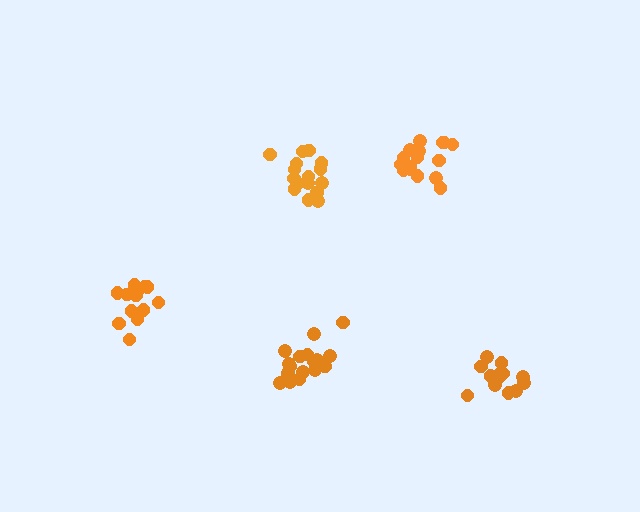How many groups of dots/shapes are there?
There are 5 groups.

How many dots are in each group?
Group 1: 16 dots, Group 2: 18 dots, Group 3: 13 dots, Group 4: 13 dots, Group 5: 16 dots (76 total).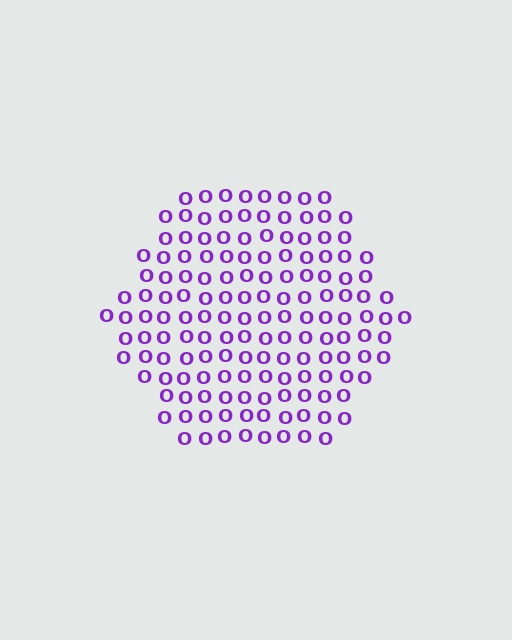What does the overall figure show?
The overall figure shows a hexagon.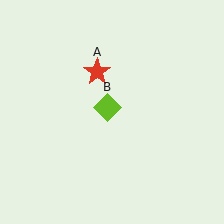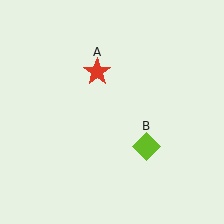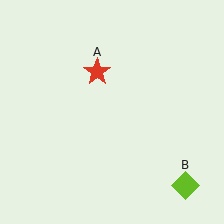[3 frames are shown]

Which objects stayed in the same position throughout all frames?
Red star (object A) remained stationary.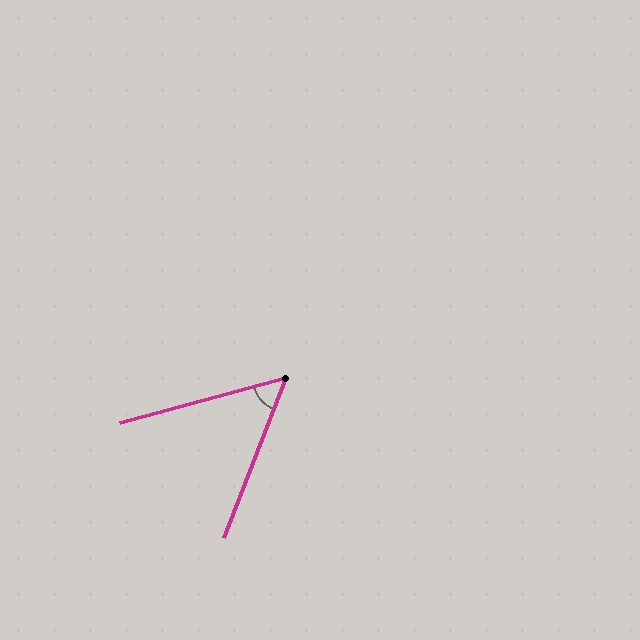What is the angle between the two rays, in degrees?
Approximately 54 degrees.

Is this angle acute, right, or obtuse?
It is acute.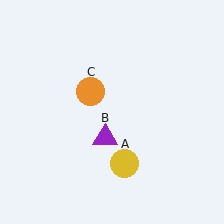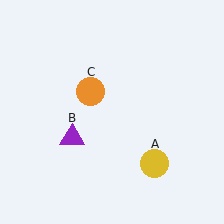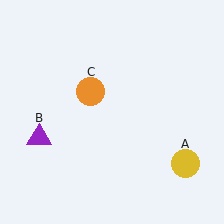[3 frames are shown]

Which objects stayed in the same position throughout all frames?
Orange circle (object C) remained stationary.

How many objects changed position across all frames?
2 objects changed position: yellow circle (object A), purple triangle (object B).